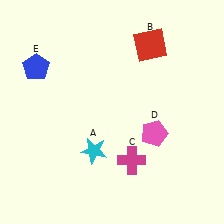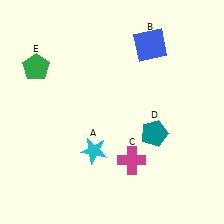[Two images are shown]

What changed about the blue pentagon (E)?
In Image 1, E is blue. In Image 2, it changed to green.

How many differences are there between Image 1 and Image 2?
There are 3 differences between the two images.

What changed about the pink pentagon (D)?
In Image 1, D is pink. In Image 2, it changed to teal.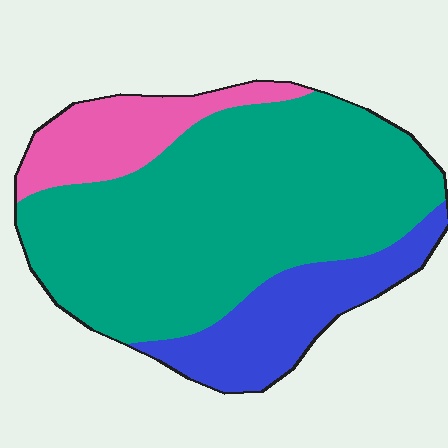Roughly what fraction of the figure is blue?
Blue covers roughly 20% of the figure.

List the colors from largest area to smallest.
From largest to smallest: teal, blue, pink.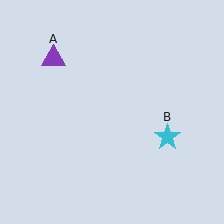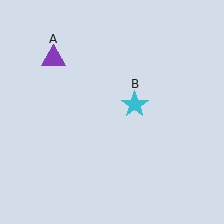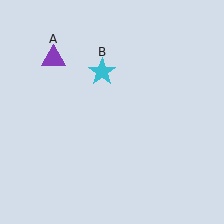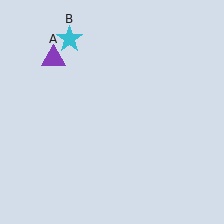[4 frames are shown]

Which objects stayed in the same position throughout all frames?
Purple triangle (object A) remained stationary.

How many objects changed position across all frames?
1 object changed position: cyan star (object B).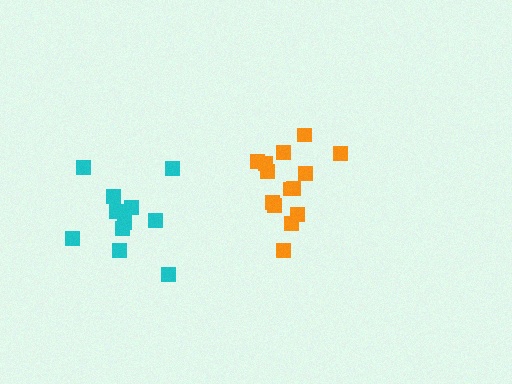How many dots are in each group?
Group 1: 14 dots, Group 2: 11 dots (25 total).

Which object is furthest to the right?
The orange cluster is rightmost.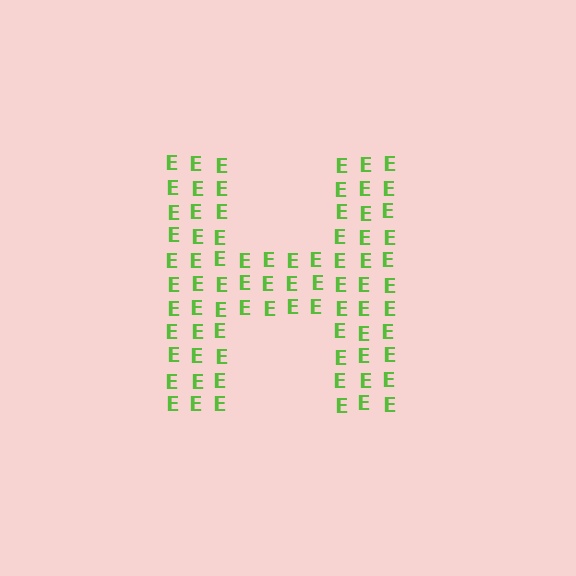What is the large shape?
The large shape is the letter H.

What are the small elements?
The small elements are letter E's.